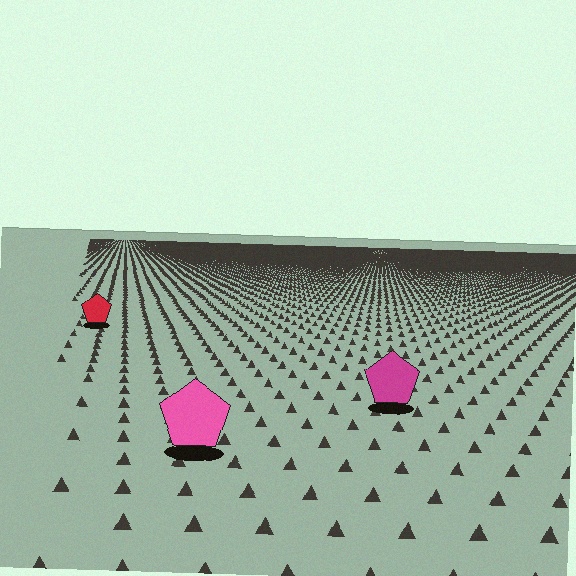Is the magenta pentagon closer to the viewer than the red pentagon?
Yes. The magenta pentagon is closer — you can tell from the texture gradient: the ground texture is coarser near it.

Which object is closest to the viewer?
The pink pentagon is closest. The texture marks near it are larger and more spread out.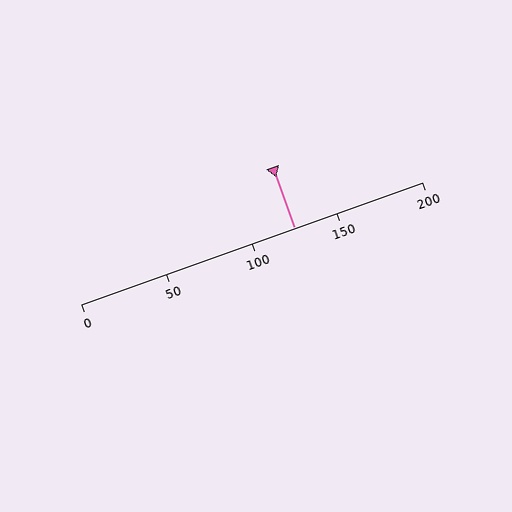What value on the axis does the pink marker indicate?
The marker indicates approximately 125.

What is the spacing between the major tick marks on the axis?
The major ticks are spaced 50 apart.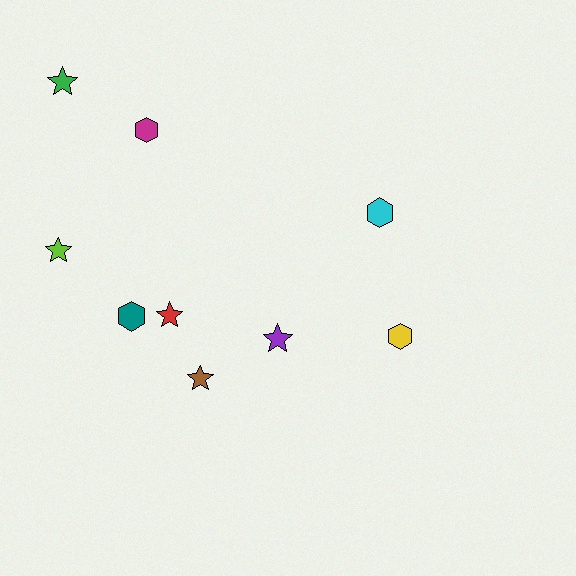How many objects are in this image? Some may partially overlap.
There are 9 objects.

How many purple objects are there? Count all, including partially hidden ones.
There is 1 purple object.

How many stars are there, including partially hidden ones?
There are 5 stars.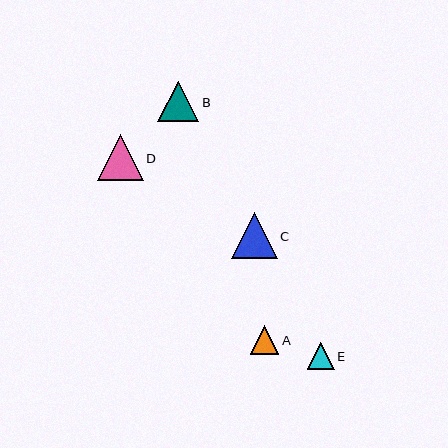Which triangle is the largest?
Triangle C is the largest with a size of approximately 46 pixels.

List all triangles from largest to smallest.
From largest to smallest: C, D, B, A, E.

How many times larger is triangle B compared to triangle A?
Triangle B is approximately 1.4 times the size of triangle A.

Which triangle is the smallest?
Triangle E is the smallest with a size of approximately 27 pixels.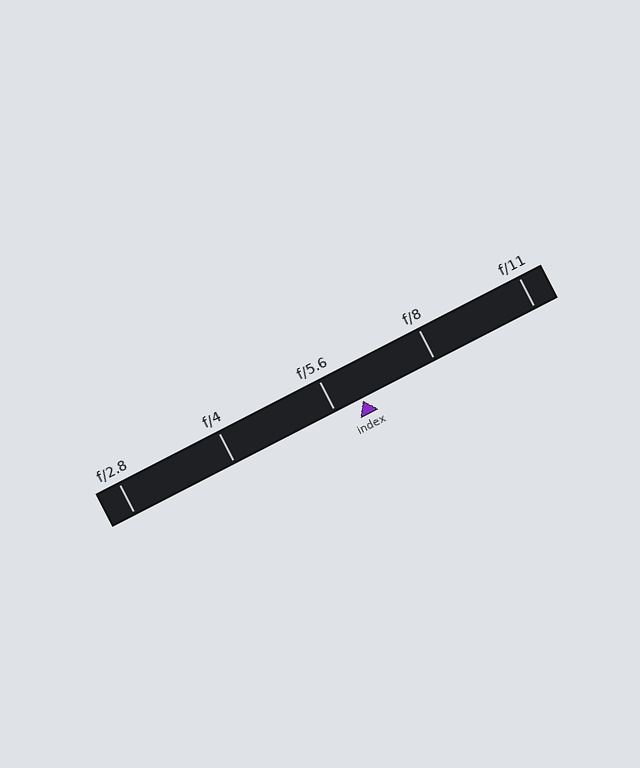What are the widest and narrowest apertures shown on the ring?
The widest aperture shown is f/2.8 and the narrowest is f/11.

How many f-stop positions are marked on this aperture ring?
There are 5 f-stop positions marked.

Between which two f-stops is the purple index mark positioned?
The index mark is between f/5.6 and f/8.